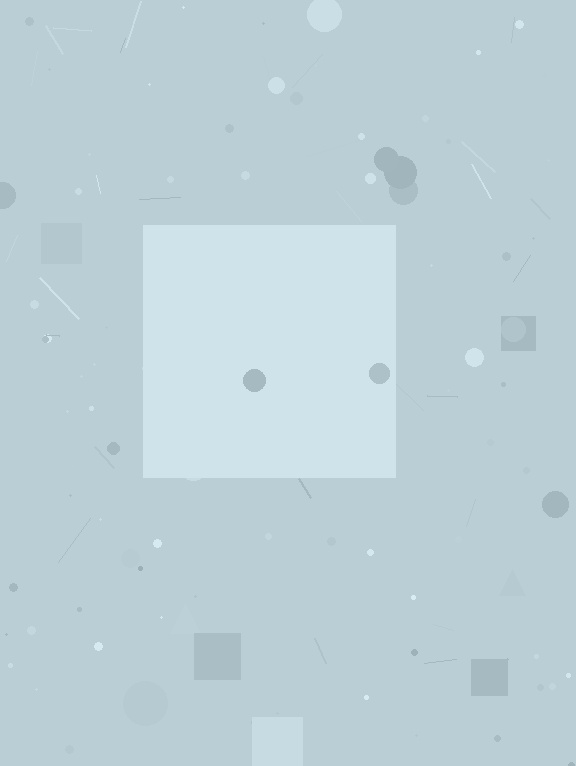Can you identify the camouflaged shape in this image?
The camouflaged shape is a square.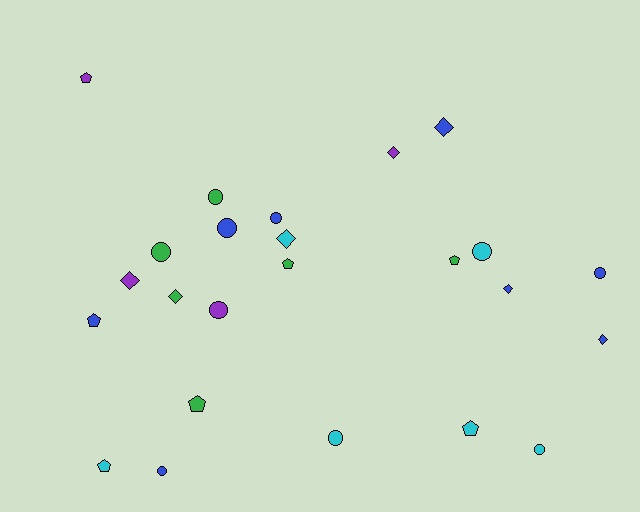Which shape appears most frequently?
Circle, with 10 objects.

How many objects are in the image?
There are 24 objects.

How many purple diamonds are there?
There are 2 purple diamonds.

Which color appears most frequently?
Blue, with 8 objects.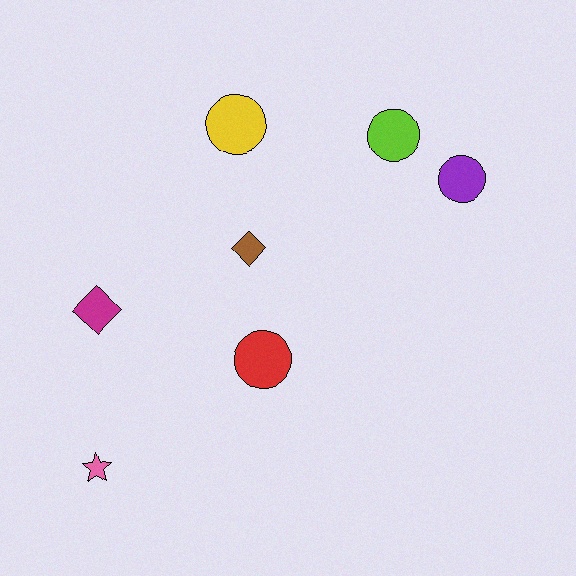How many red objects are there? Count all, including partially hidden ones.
There is 1 red object.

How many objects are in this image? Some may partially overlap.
There are 7 objects.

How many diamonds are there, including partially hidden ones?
There are 2 diamonds.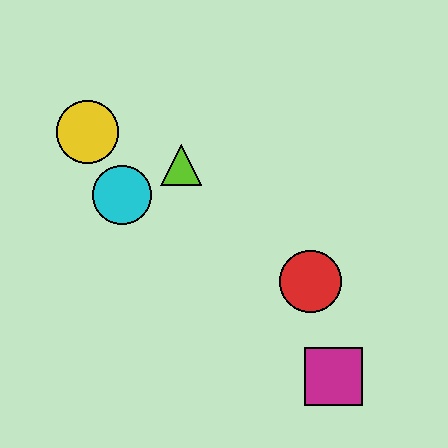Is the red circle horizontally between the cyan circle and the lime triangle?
No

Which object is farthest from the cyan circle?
The magenta square is farthest from the cyan circle.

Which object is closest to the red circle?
The magenta square is closest to the red circle.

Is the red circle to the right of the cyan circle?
Yes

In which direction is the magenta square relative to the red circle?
The magenta square is below the red circle.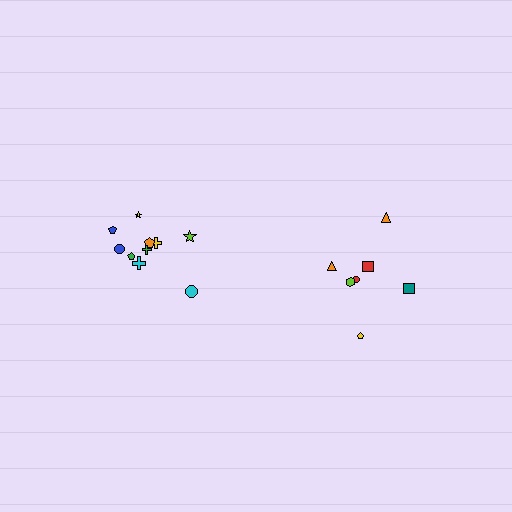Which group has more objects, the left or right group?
The left group.